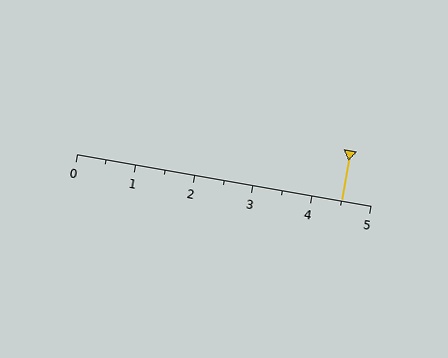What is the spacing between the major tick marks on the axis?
The major ticks are spaced 1 apart.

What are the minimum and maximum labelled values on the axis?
The axis runs from 0 to 5.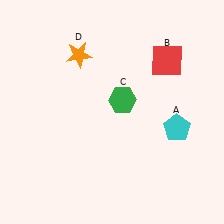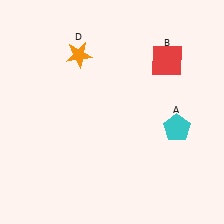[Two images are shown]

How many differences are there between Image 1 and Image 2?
There is 1 difference between the two images.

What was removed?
The green hexagon (C) was removed in Image 2.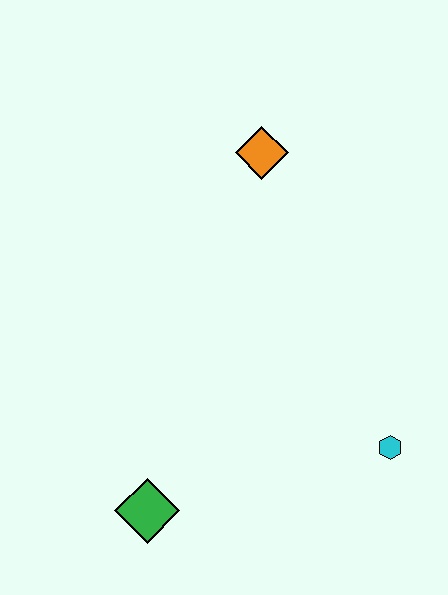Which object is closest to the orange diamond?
The cyan hexagon is closest to the orange diamond.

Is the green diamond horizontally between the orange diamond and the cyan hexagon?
No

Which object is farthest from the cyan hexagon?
The orange diamond is farthest from the cyan hexagon.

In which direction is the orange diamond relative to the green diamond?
The orange diamond is above the green diamond.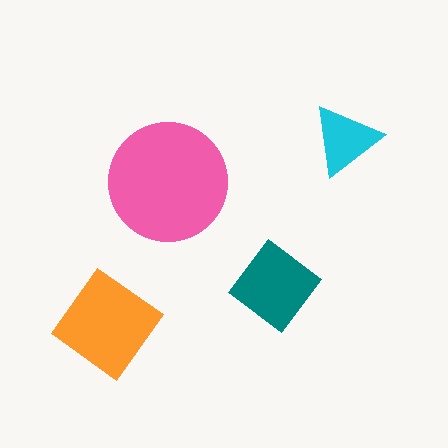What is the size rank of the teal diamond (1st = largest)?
3rd.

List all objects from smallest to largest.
The cyan triangle, the teal diamond, the orange diamond, the pink circle.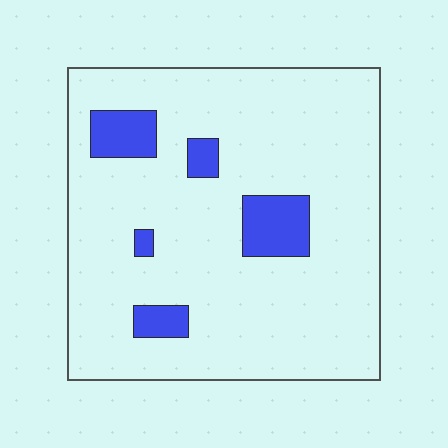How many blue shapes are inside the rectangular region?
5.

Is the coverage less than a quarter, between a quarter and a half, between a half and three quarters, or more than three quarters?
Less than a quarter.